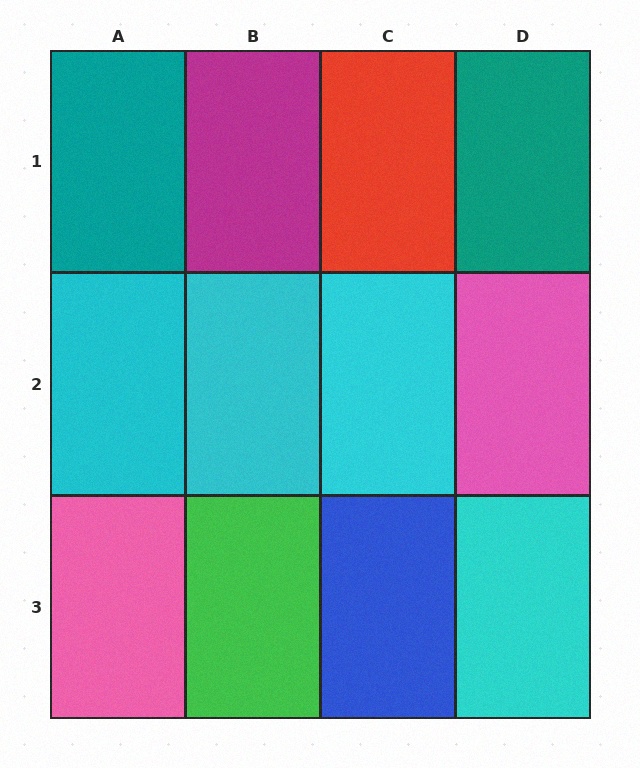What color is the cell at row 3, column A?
Pink.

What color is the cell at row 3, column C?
Blue.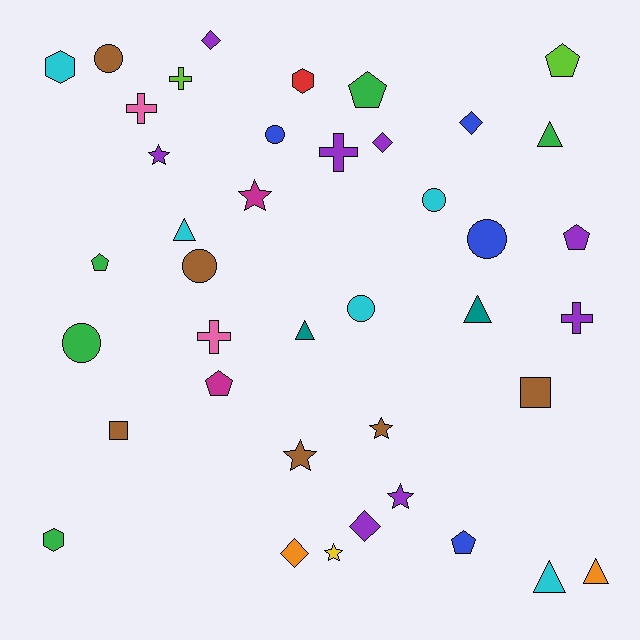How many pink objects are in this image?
There are 2 pink objects.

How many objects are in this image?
There are 40 objects.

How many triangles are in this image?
There are 6 triangles.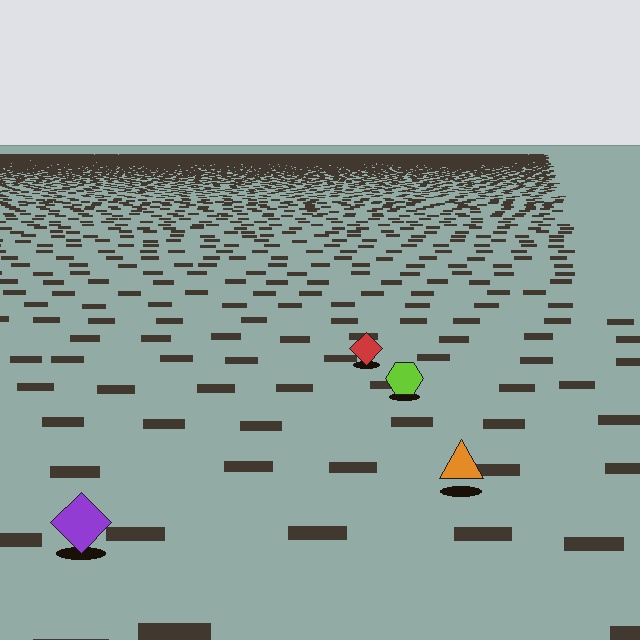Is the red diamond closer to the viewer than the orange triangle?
No. The orange triangle is closer — you can tell from the texture gradient: the ground texture is coarser near it.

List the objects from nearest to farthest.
From nearest to farthest: the purple diamond, the orange triangle, the lime hexagon, the red diamond.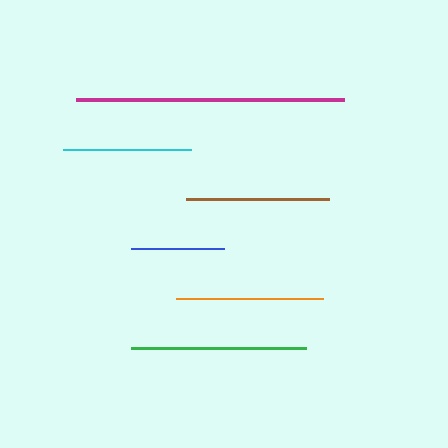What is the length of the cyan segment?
The cyan segment is approximately 128 pixels long.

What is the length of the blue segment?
The blue segment is approximately 93 pixels long.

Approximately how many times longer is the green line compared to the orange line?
The green line is approximately 1.2 times the length of the orange line.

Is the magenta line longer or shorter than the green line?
The magenta line is longer than the green line.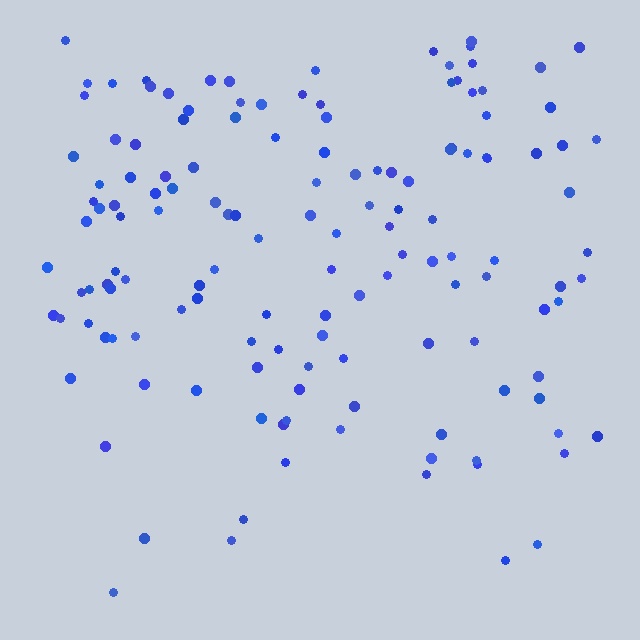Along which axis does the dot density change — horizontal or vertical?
Vertical.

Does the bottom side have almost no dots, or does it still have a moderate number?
Still a moderate number, just noticeably fewer than the top.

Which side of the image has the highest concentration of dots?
The top.